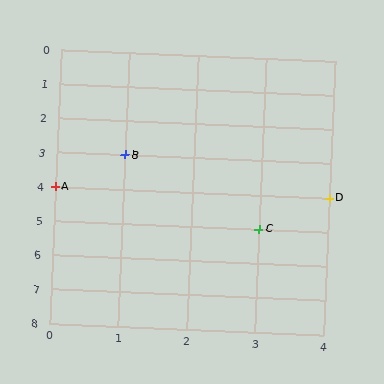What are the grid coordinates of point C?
Point C is at grid coordinates (3, 5).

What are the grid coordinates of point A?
Point A is at grid coordinates (0, 4).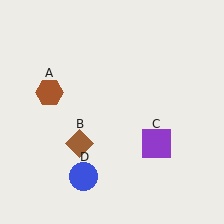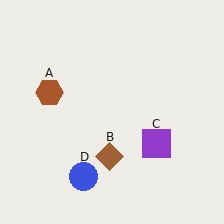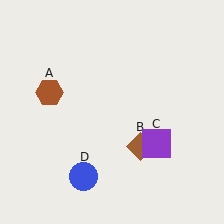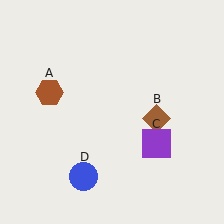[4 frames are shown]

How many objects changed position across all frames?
1 object changed position: brown diamond (object B).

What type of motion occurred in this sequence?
The brown diamond (object B) rotated counterclockwise around the center of the scene.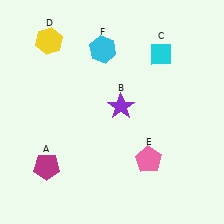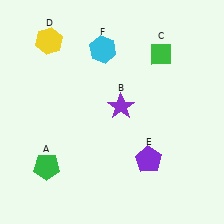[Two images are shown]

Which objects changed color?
A changed from magenta to green. C changed from cyan to green. E changed from pink to purple.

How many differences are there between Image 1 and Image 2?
There are 3 differences between the two images.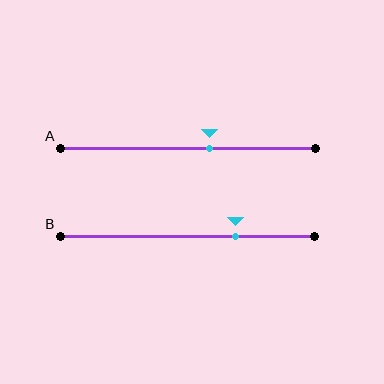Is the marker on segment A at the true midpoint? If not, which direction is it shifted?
No, the marker on segment A is shifted to the right by about 9% of the segment length.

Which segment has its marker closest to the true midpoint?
Segment A has its marker closest to the true midpoint.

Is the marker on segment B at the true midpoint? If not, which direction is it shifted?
No, the marker on segment B is shifted to the right by about 19% of the segment length.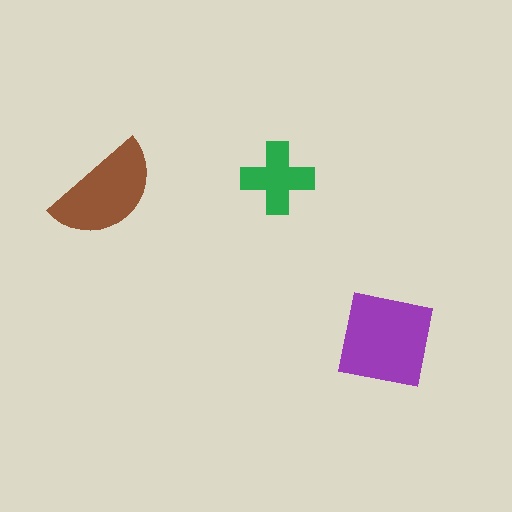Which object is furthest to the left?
The brown semicircle is leftmost.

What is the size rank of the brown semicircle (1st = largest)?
2nd.